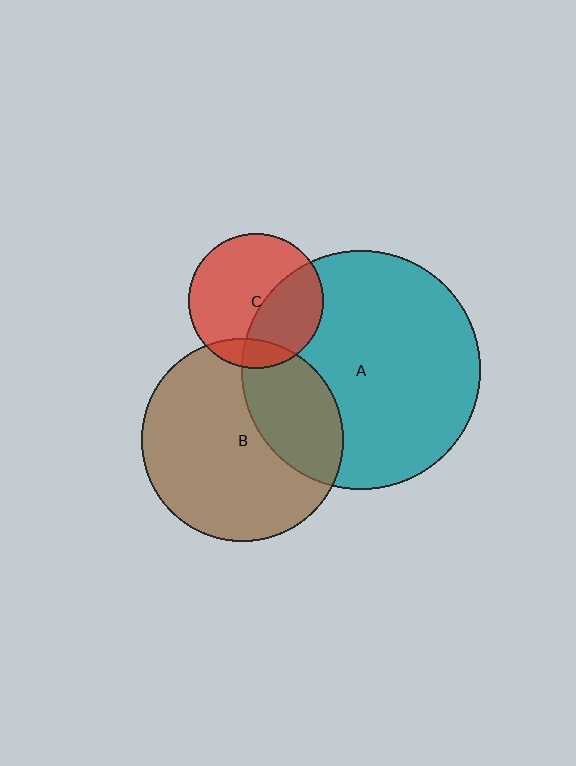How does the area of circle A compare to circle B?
Approximately 1.4 times.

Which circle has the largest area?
Circle A (teal).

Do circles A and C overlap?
Yes.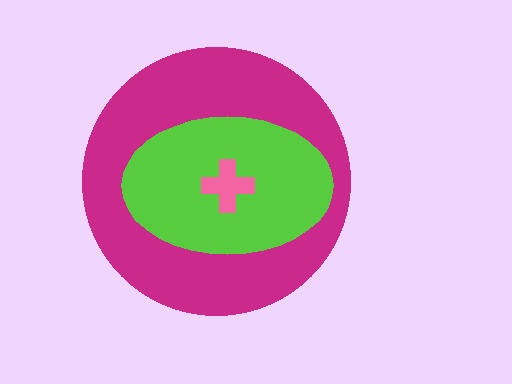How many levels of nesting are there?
3.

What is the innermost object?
The pink cross.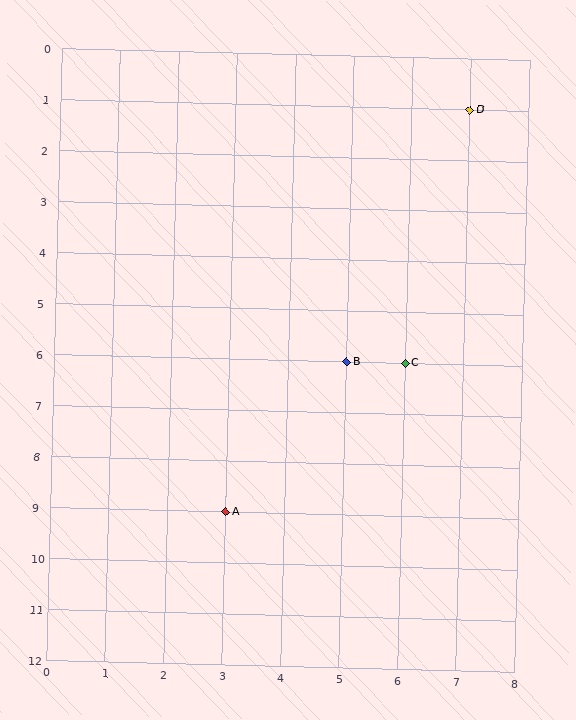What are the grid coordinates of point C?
Point C is at grid coordinates (6, 6).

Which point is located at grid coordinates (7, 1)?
Point D is at (7, 1).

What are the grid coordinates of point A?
Point A is at grid coordinates (3, 9).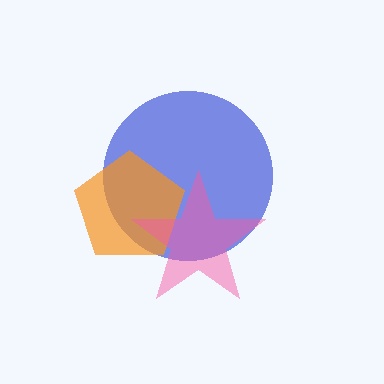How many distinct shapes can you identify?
There are 3 distinct shapes: a blue circle, an orange pentagon, a pink star.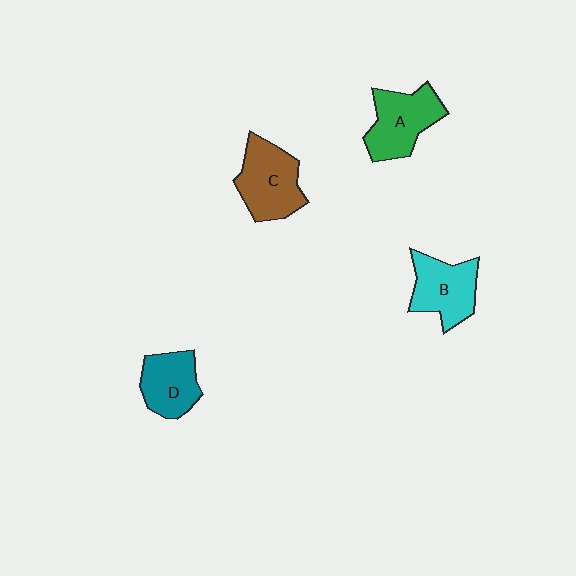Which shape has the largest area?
Shape C (brown).